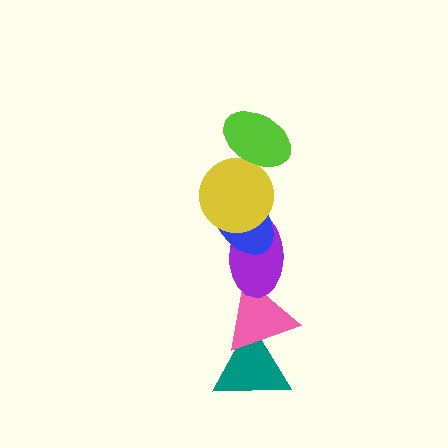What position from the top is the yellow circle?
The yellow circle is 2nd from the top.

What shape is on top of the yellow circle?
The lime ellipse is on top of the yellow circle.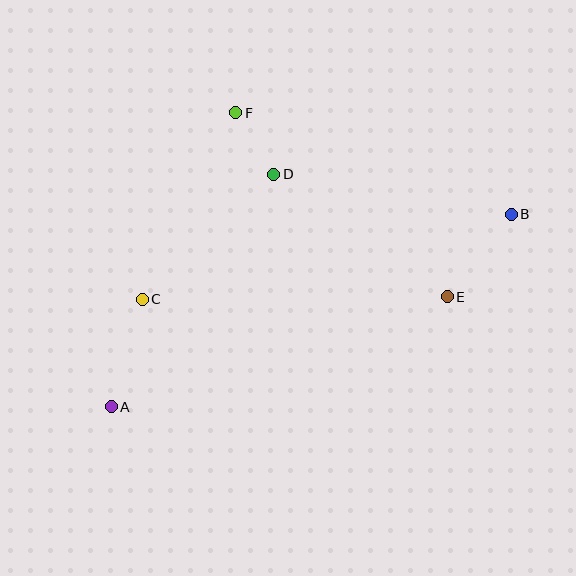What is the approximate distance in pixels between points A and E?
The distance between A and E is approximately 353 pixels.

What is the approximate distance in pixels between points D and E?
The distance between D and E is approximately 212 pixels.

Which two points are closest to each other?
Points D and F are closest to each other.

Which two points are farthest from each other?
Points A and B are farthest from each other.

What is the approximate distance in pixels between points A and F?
The distance between A and F is approximately 319 pixels.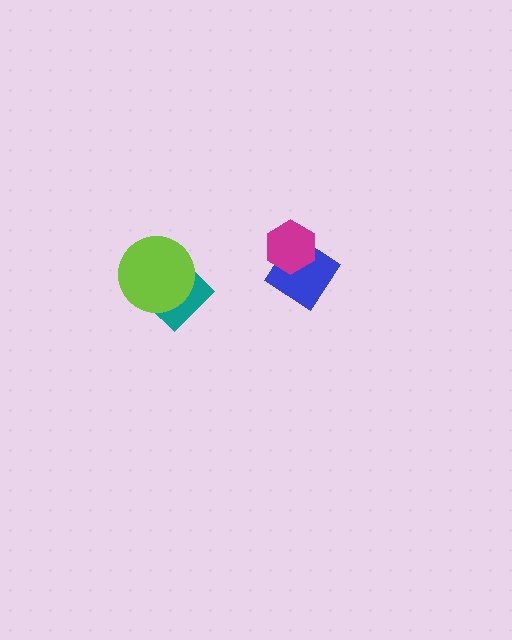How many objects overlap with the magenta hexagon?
1 object overlaps with the magenta hexagon.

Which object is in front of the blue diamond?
The magenta hexagon is in front of the blue diamond.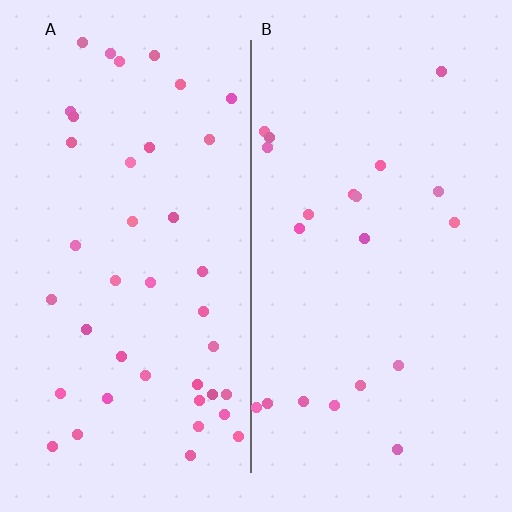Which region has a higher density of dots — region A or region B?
A (the left).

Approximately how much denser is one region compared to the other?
Approximately 2.0× — region A over region B.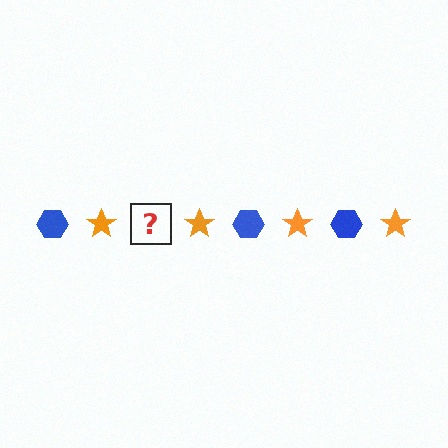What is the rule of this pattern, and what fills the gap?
The rule is that the pattern alternates between blue hexagon and orange star. The gap should be filled with a blue hexagon.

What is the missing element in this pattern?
The missing element is a blue hexagon.